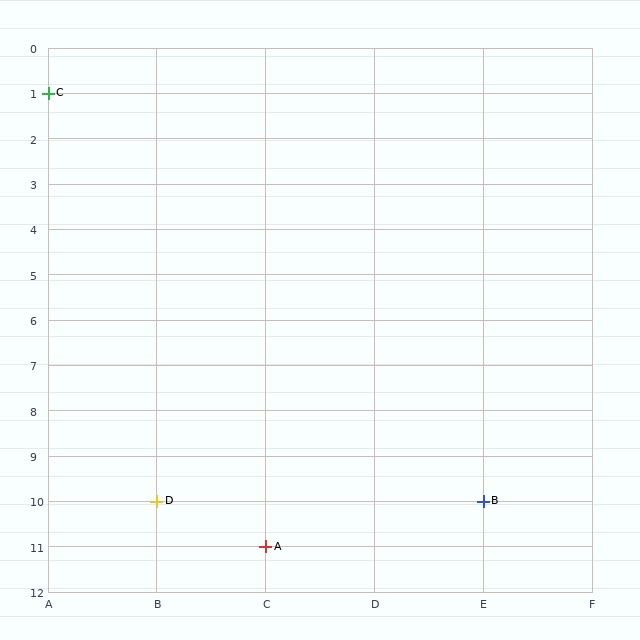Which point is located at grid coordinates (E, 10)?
Point B is at (E, 10).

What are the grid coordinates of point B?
Point B is at grid coordinates (E, 10).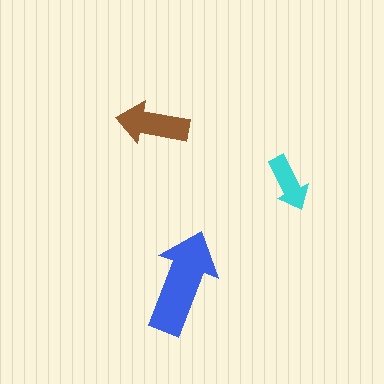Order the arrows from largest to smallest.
the blue one, the brown one, the cyan one.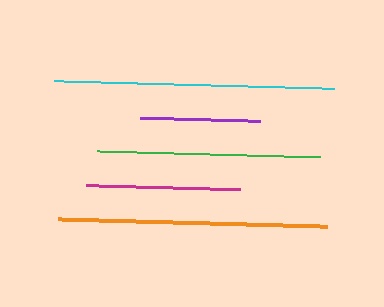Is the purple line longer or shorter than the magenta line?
The magenta line is longer than the purple line.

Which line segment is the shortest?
The purple line is the shortest at approximately 120 pixels.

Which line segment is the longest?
The cyan line is the longest at approximately 281 pixels.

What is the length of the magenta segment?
The magenta segment is approximately 154 pixels long.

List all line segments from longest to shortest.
From longest to shortest: cyan, orange, green, magenta, purple.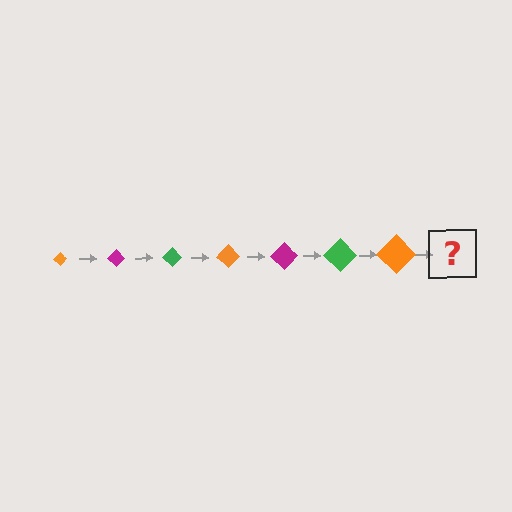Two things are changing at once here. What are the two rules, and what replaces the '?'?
The two rules are that the diamond grows larger each step and the color cycles through orange, magenta, and green. The '?' should be a magenta diamond, larger than the previous one.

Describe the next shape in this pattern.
It should be a magenta diamond, larger than the previous one.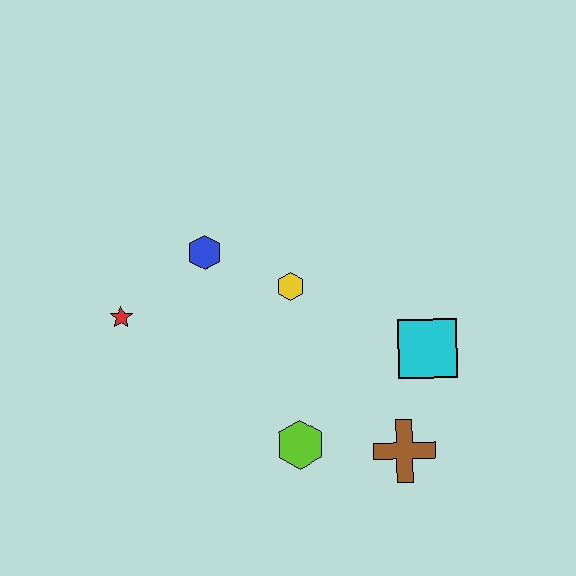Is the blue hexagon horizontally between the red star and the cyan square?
Yes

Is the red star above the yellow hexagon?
No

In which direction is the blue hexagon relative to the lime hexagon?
The blue hexagon is above the lime hexagon.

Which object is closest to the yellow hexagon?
The blue hexagon is closest to the yellow hexagon.